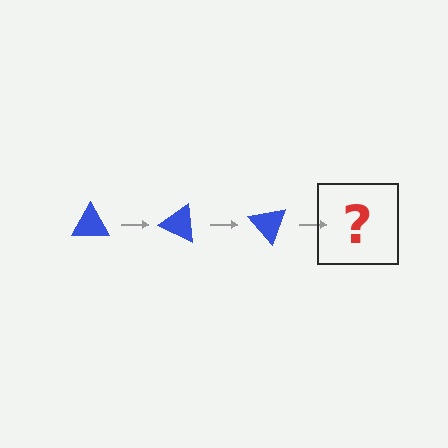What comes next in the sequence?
The next element should be a blue triangle rotated 75 degrees.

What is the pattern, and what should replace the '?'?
The pattern is that the triangle rotates 25 degrees each step. The '?' should be a blue triangle rotated 75 degrees.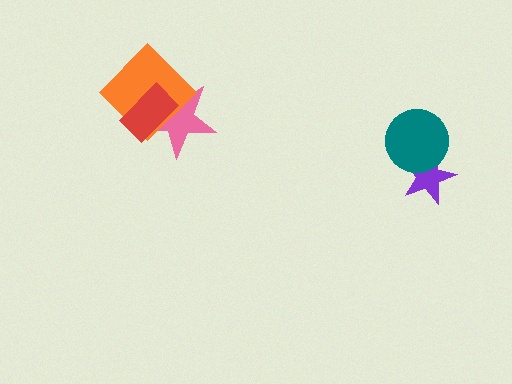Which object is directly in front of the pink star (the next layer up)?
The orange diamond is directly in front of the pink star.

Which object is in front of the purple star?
The teal circle is in front of the purple star.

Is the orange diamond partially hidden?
Yes, it is partially covered by another shape.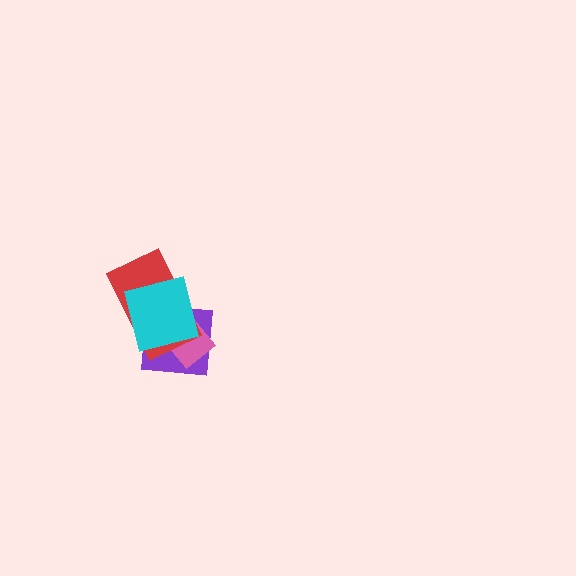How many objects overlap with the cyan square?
3 objects overlap with the cyan square.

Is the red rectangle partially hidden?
Yes, it is partially covered by another shape.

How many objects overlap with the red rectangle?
3 objects overlap with the red rectangle.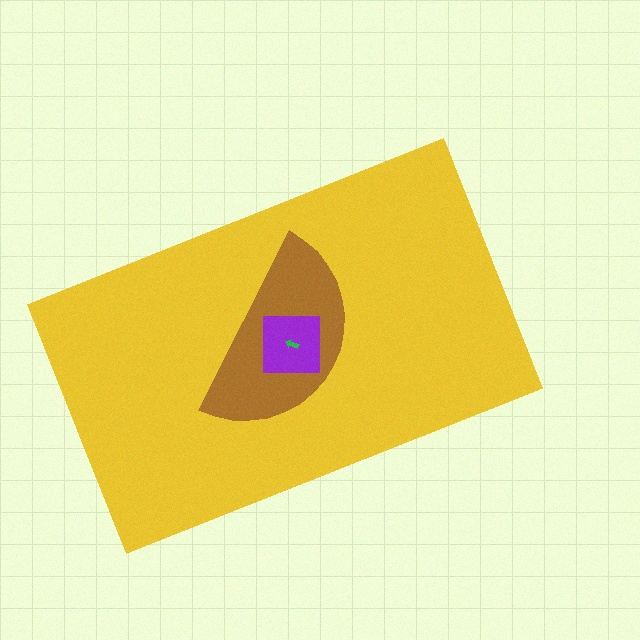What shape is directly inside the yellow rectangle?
The brown semicircle.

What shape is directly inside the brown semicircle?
The purple square.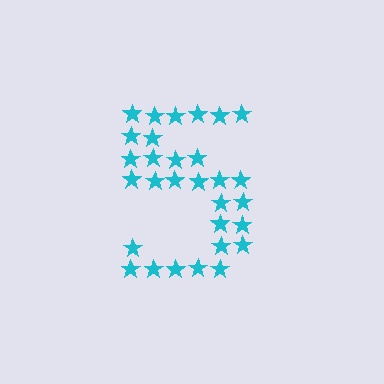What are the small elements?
The small elements are stars.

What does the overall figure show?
The overall figure shows the digit 5.